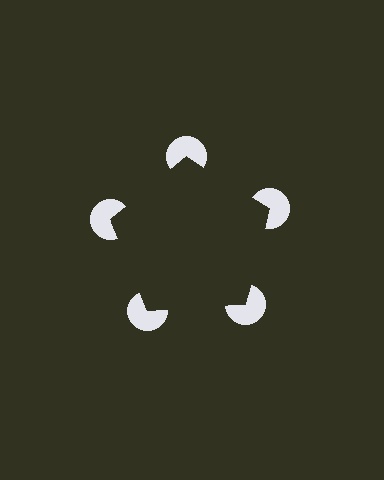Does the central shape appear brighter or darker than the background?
It typically appears slightly darker than the background, even though no actual brightness change is drawn.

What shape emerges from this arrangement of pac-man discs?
An illusory pentagon — its edges are inferred from the aligned wedge cuts in the pac-man discs, not physically drawn.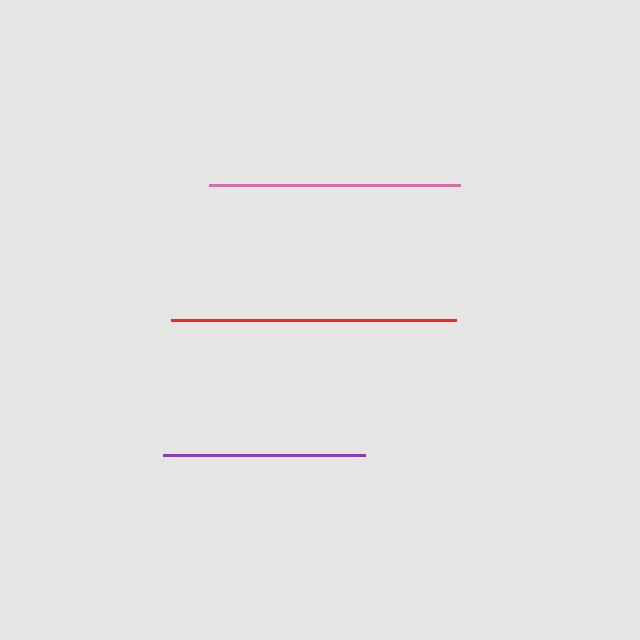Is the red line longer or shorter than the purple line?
The red line is longer than the purple line.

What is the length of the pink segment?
The pink segment is approximately 251 pixels long.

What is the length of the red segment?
The red segment is approximately 286 pixels long.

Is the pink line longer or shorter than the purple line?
The pink line is longer than the purple line.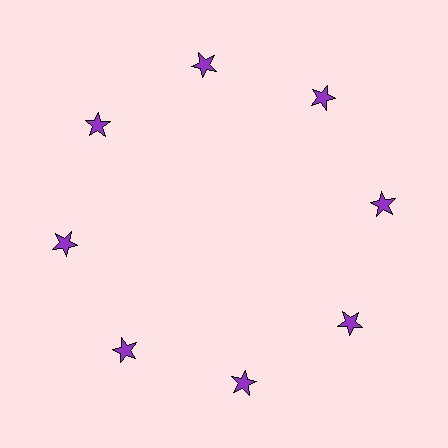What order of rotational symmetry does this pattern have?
This pattern has 8-fold rotational symmetry.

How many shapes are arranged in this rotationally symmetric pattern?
There are 8 shapes, arranged in 8 groups of 1.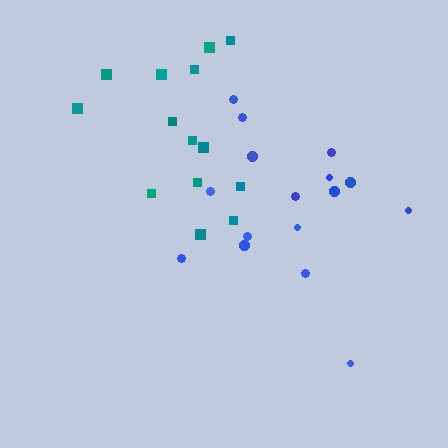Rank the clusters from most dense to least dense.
teal, blue.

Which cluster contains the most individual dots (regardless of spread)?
Blue (16).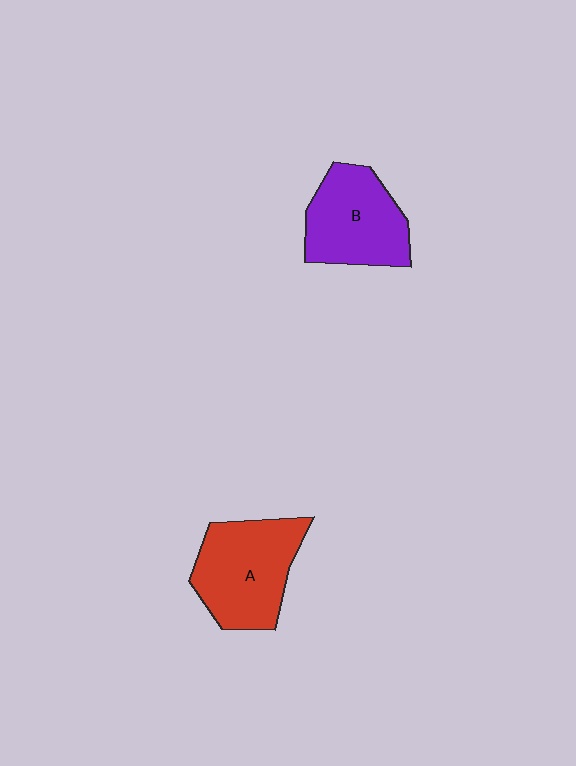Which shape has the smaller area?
Shape B (purple).